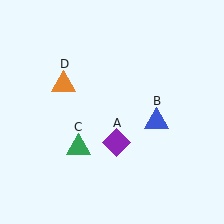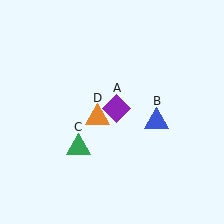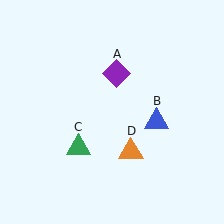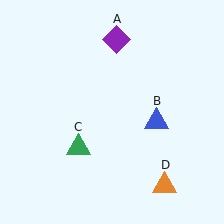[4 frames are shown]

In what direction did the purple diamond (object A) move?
The purple diamond (object A) moved up.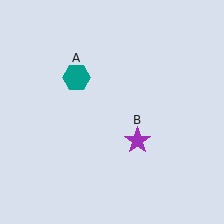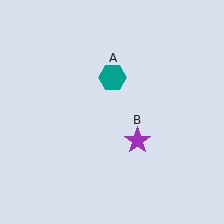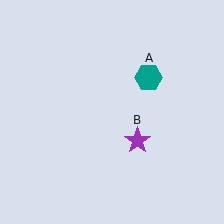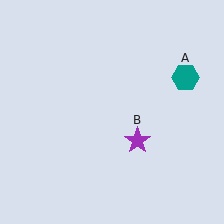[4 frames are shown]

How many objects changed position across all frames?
1 object changed position: teal hexagon (object A).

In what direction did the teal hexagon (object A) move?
The teal hexagon (object A) moved right.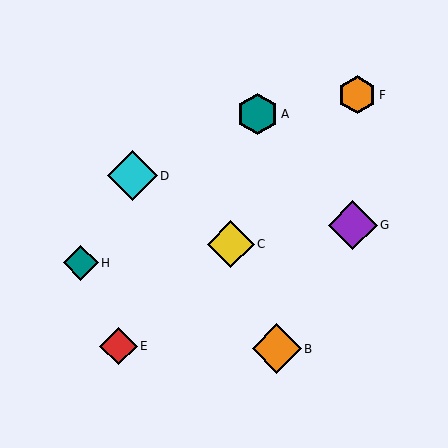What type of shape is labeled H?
Shape H is a teal diamond.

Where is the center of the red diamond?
The center of the red diamond is at (118, 346).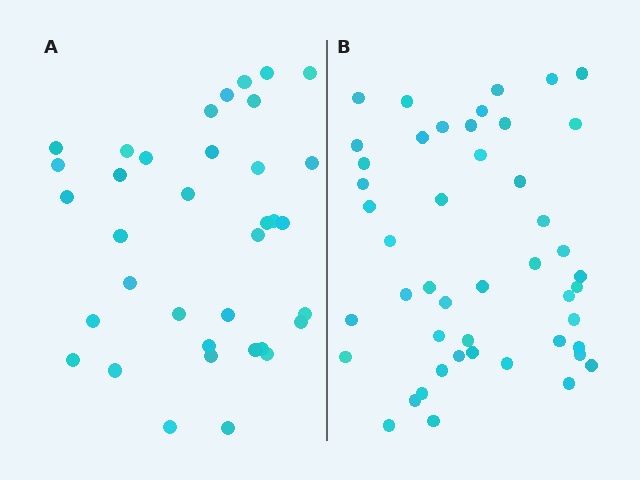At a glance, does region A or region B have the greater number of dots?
Region B (the right region) has more dots.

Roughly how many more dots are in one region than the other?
Region B has roughly 12 or so more dots than region A.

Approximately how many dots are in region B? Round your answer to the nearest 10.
About 50 dots. (The exact count is 47, which rounds to 50.)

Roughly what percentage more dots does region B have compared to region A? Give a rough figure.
About 30% more.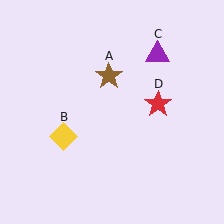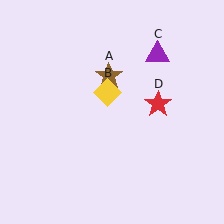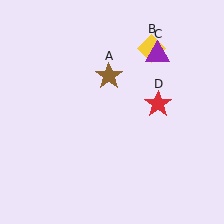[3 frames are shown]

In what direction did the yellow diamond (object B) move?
The yellow diamond (object B) moved up and to the right.